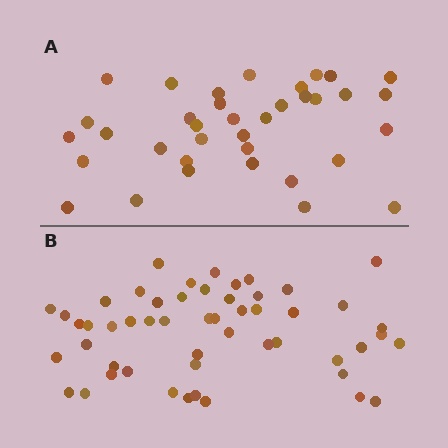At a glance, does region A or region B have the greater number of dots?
Region B (the bottom region) has more dots.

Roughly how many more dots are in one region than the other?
Region B has approximately 15 more dots than region A.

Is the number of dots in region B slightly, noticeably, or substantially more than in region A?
Region B has noticeably more, but not dramatically so. The ratio is roughly 1.4 to 1.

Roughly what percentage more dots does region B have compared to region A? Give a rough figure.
About 45% more.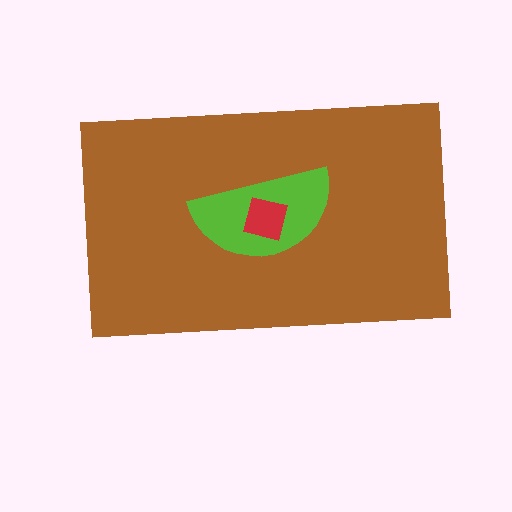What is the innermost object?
The red square.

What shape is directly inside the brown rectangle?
The lime semicircle.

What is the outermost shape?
The brown rectangle.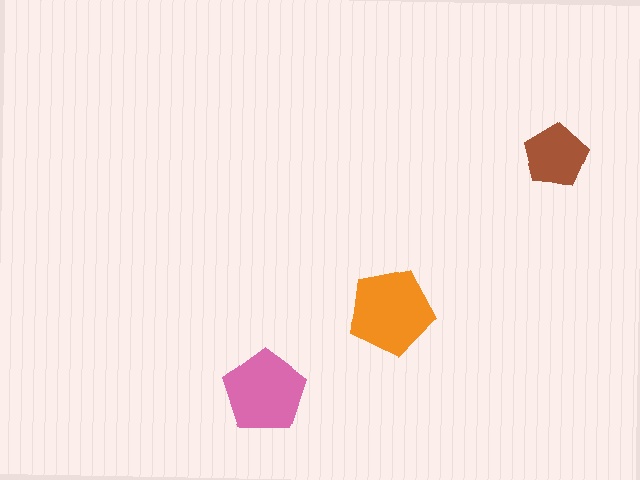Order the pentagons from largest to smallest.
the orange one, the pink one, the brown one.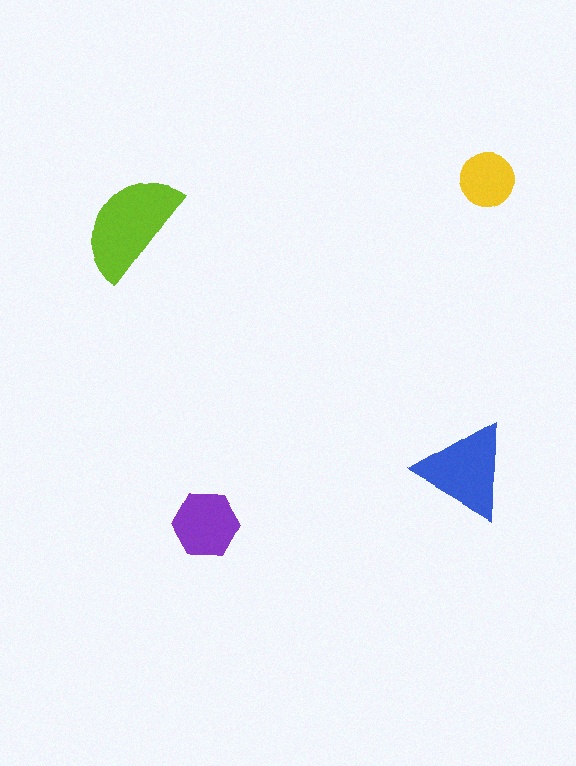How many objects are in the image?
There are 4 objects in the image.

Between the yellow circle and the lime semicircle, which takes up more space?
The lime semicircle.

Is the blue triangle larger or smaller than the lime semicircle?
Smaller.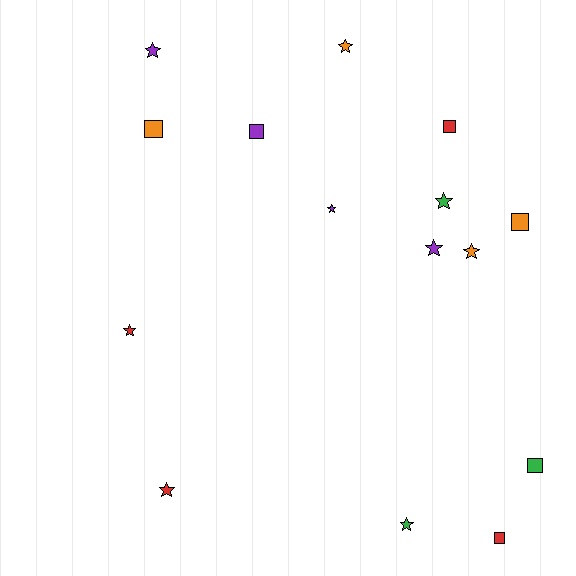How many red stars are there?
There are 2 red stars.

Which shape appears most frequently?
Star, with 9 objects.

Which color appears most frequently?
Purple, with 4 objects.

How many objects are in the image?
There are 15 objects.